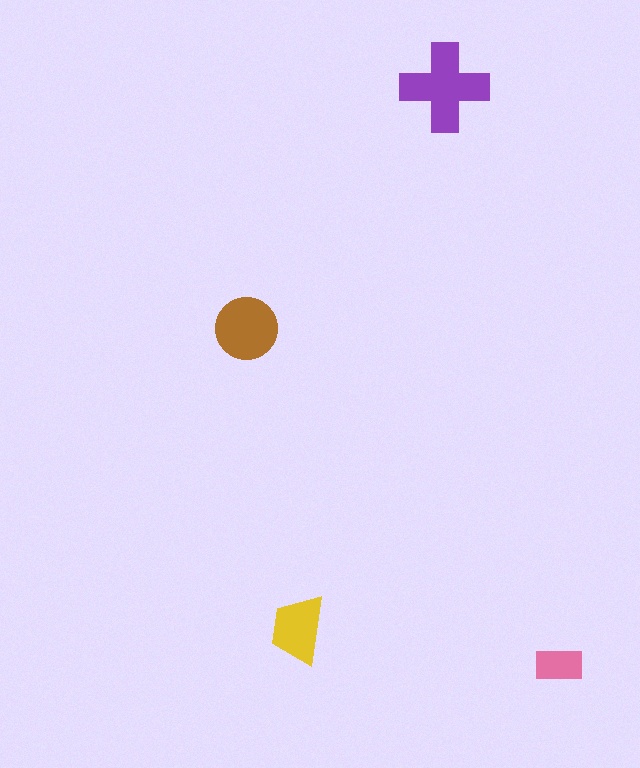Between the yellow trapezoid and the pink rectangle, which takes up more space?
The yellow trapezoid.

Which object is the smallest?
The pink rectangle.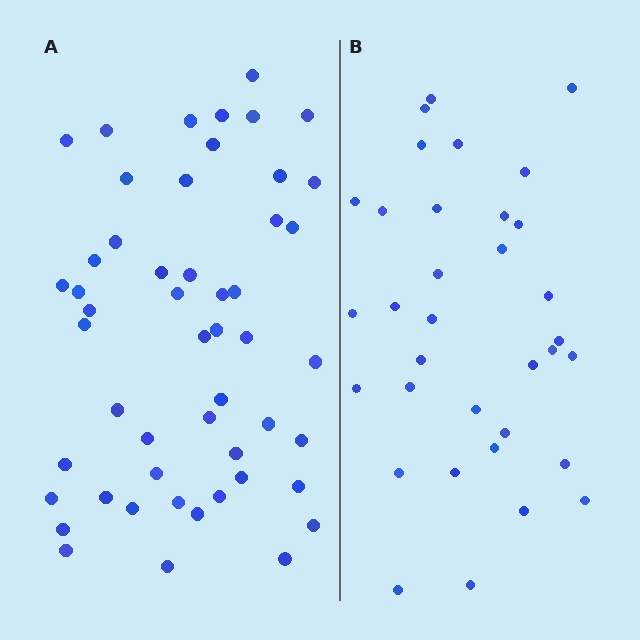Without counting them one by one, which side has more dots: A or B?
Region A (the left region) has more dots.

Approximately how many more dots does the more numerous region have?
Region A has approximately 15 more dots than region B.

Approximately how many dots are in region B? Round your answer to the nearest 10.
About 30 dots. (The exact count is 34, which rounds to 30.)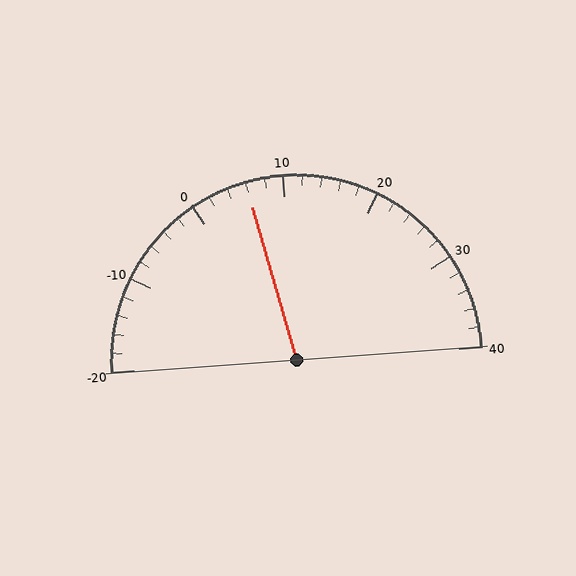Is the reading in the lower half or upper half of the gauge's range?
The reading is in the lower half of the range (-20 to 40).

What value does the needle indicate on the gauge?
The needle indicates approximately 6.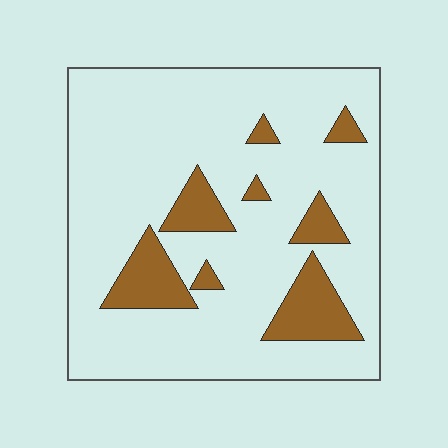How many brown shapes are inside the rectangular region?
8.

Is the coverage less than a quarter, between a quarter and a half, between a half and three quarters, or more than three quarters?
Less than a quarter.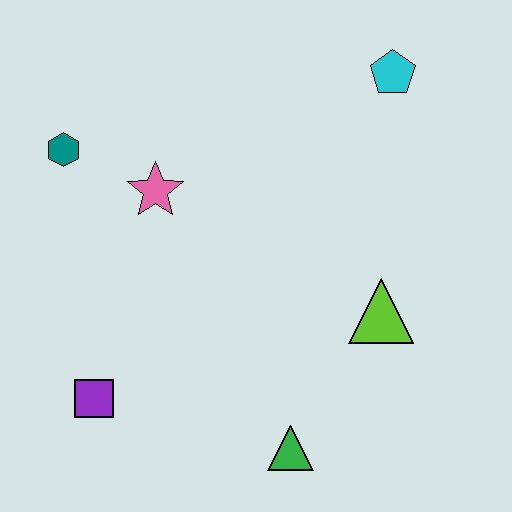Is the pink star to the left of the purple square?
No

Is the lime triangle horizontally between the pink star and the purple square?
No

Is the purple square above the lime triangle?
No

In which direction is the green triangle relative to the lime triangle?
The green triangle is below the lime triangle.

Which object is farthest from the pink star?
The green triangle is farthest from the pink star.